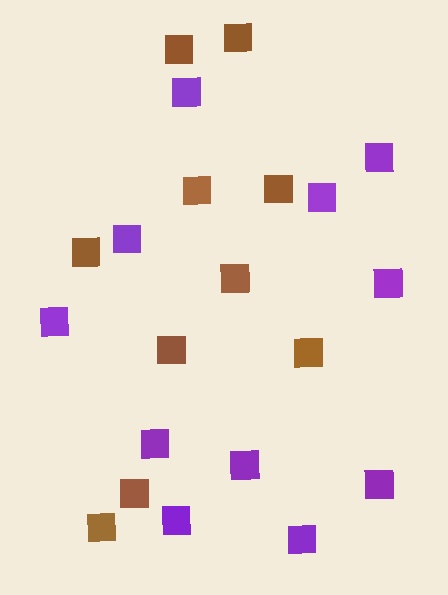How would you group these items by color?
There are 2 groups: one group of purple squares (11) and one group of brown squares (10).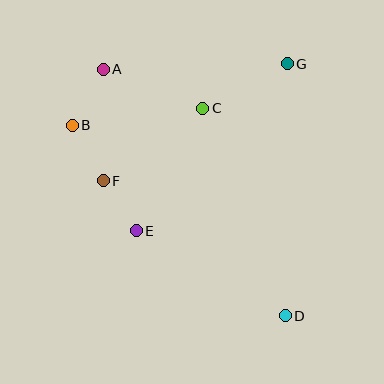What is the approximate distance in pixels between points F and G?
The distance between F and G is approximately 218 pixels.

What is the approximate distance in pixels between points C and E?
The distance between C and E is approximately 140 pixels.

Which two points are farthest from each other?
Points A and D are farthest from each other.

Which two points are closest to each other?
Points E and F are closest to each other.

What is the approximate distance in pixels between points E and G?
The distance between E and G is approximately 225 pixels.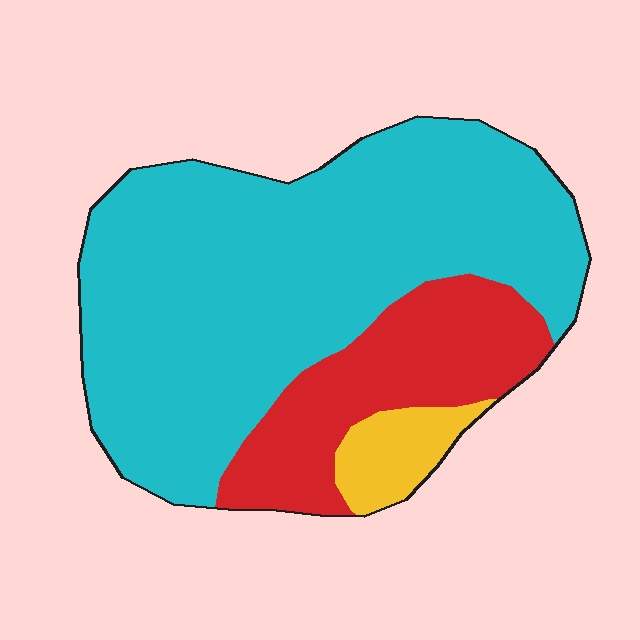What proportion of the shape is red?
Red takes up about one quarter (1/4) of the shape.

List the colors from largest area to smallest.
From largest to smallest: cyan, red, yellow.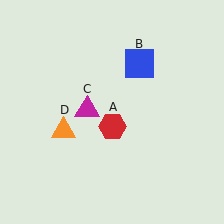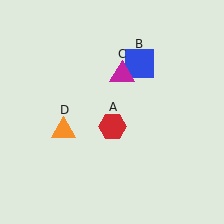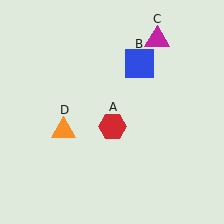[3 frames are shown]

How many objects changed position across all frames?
1 object changed position: magenta triangle (object C).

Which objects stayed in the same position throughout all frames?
Red hexagon (object A) and blue square (object B) and orange triangle (object D) remained stationary.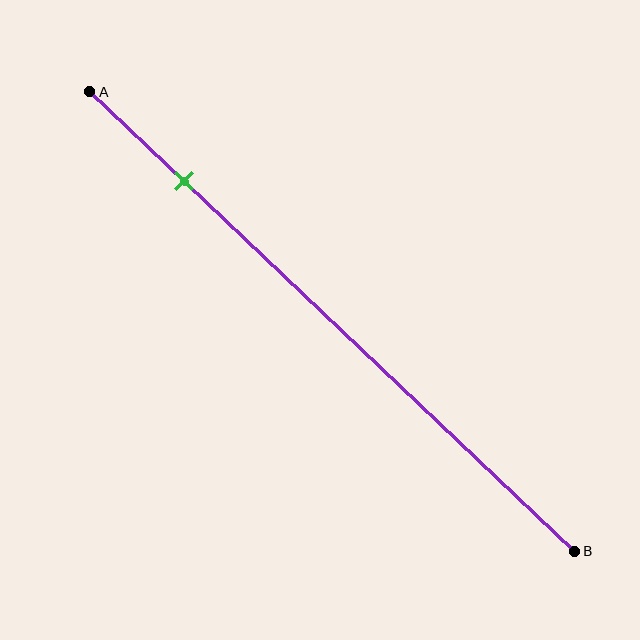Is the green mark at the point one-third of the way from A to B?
No, the mark is at about 20% from A, not at the 33% one-third point.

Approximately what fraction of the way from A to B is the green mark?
The green mark is approximately 20% of the way from A to B.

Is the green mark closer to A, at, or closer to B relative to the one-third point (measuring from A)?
The green mark is closer to point A than the one-third point of segment AB.